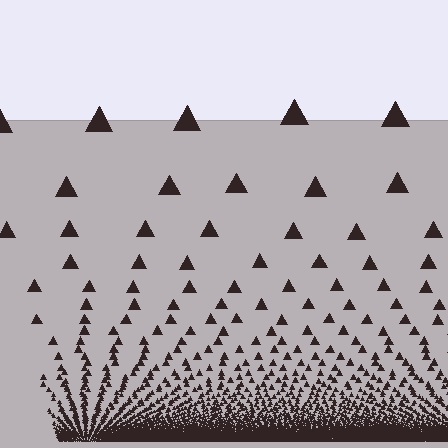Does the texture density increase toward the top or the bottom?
Density increases toward the bottom.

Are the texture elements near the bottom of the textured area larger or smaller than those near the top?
Smaller. The gradient is inverted — elements near the bottom are smaller and denser.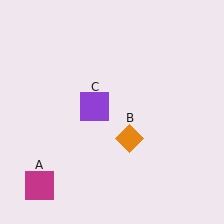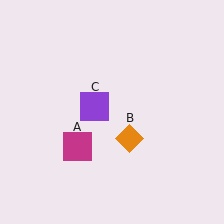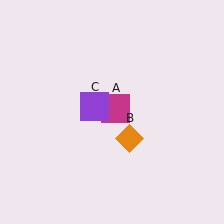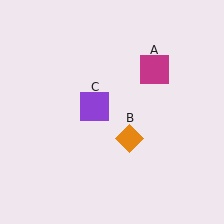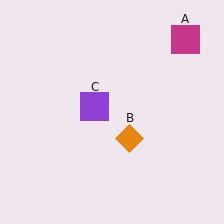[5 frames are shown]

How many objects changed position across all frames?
1 object changed position: magenta square (object A).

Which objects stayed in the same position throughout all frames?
Orange diamond (object B) and purple square (object C) remained stationary.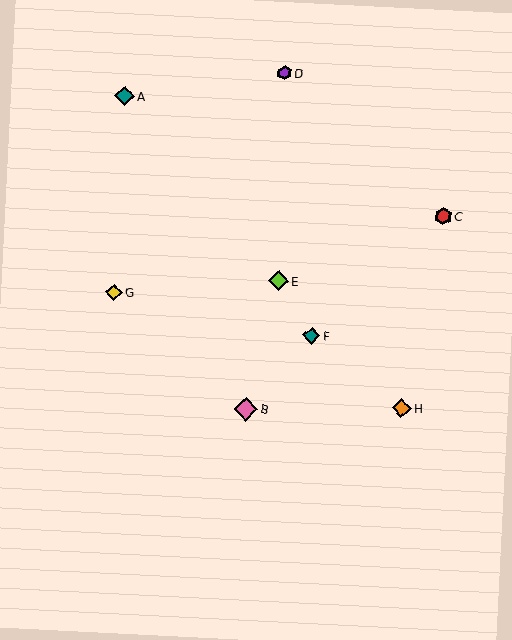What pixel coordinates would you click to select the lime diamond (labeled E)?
Click at (278, 281) to select the lime diamond E.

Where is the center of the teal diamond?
The center of the teal diamond is at (312, 335).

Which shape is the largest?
The pink diamond (labeled B) is the largest.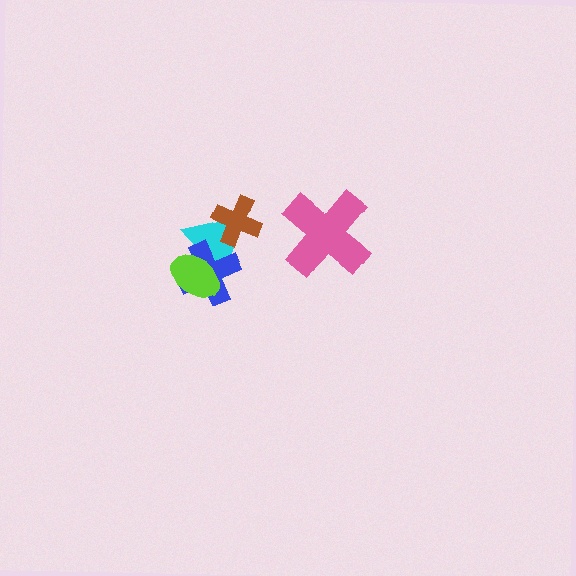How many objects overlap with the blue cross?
2 objects overlap with the blue cross.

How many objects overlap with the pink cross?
0 objects overlap with the pink cross.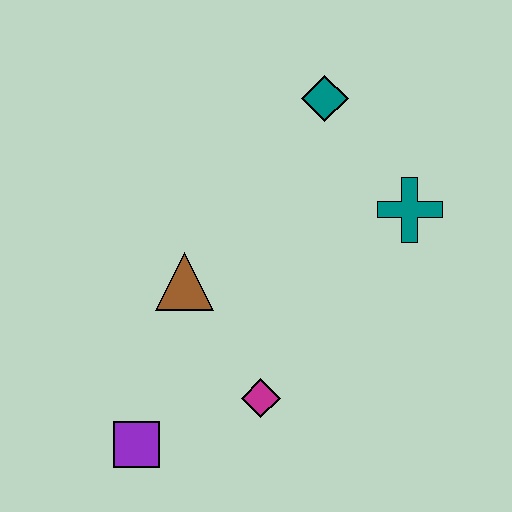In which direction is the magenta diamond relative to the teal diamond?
The magenta diamond is below the teal diamond.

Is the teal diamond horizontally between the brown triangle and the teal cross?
Yes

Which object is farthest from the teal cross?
The purple square is farthest from the teal cross.